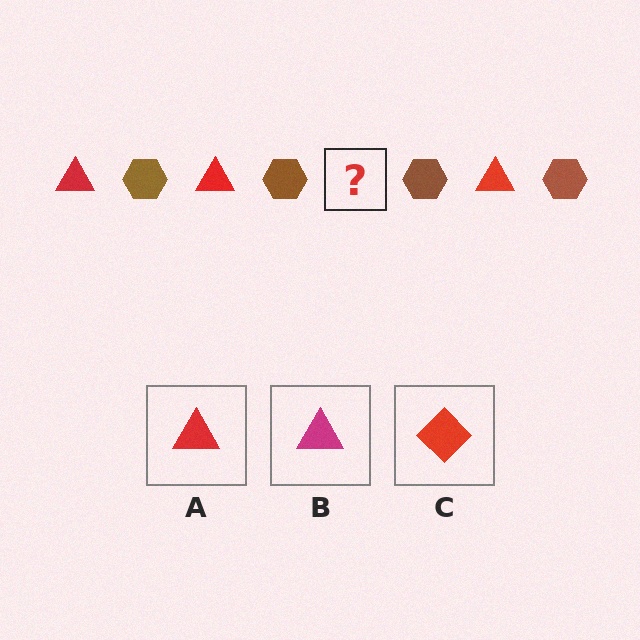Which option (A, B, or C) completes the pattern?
A.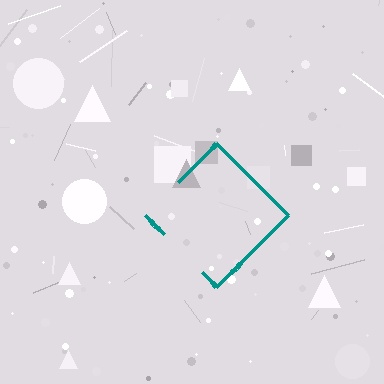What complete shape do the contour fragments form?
The contour fragments form a diamond.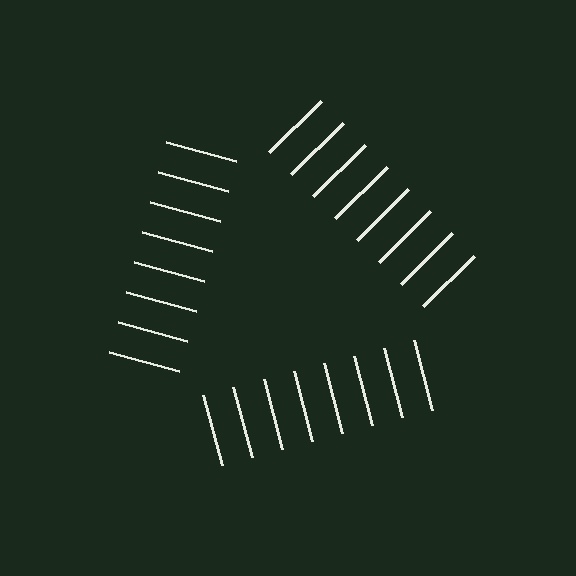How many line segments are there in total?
24 — 8 along each of the 3 edges.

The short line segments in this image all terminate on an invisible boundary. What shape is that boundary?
An illusory triangle — the line segments terminate on its edges but no continuous stroke is drawn.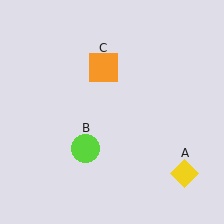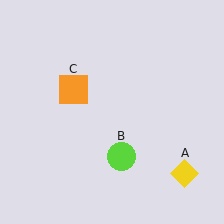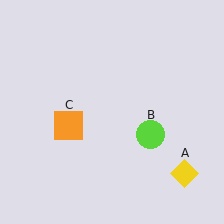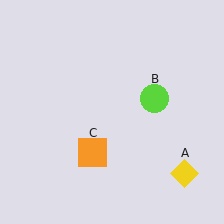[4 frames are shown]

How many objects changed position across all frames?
2 objects changed position: lime circle (object B), orange square (object C).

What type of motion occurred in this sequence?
The lime circle (object B), orange square (object C) rotated counterclockwise around the center of the scene.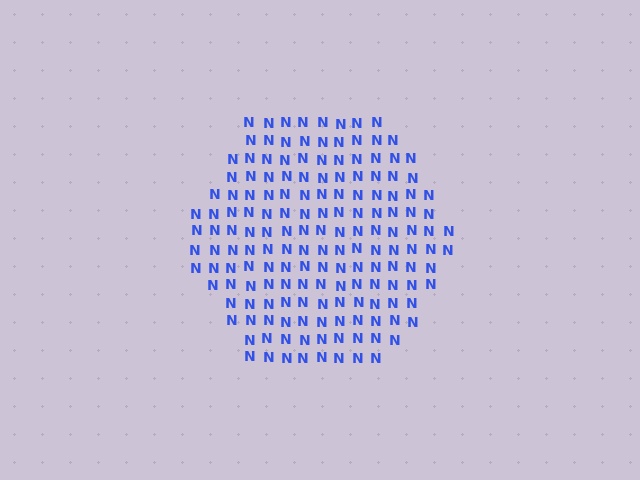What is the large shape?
The large shape is a hexagon.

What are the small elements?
The small elements are letter N's.